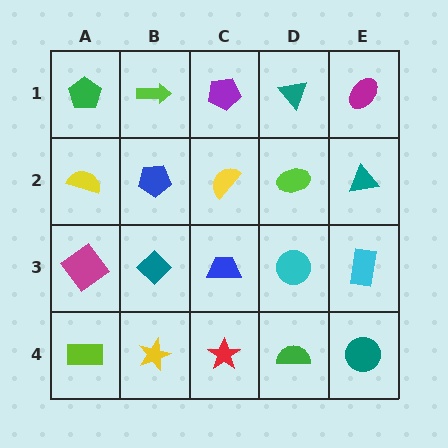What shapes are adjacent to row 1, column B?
A blue pentagon (row 2, column B), a green pentagon (row 1, column A), a purple pentagon (row 1, column C).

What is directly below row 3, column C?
A red star.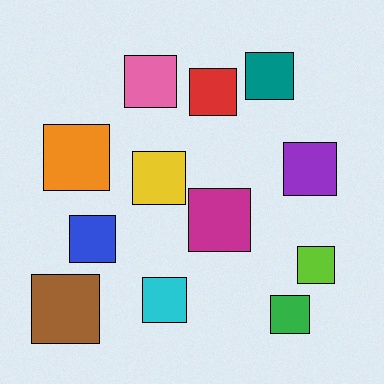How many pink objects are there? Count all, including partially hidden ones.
There is 1 pink object.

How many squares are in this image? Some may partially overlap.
There are 12 squares.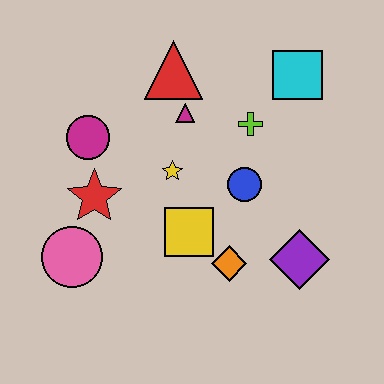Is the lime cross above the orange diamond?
Yes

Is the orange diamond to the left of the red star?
No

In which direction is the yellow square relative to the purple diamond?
The yellow square is to the left of the purple diamond.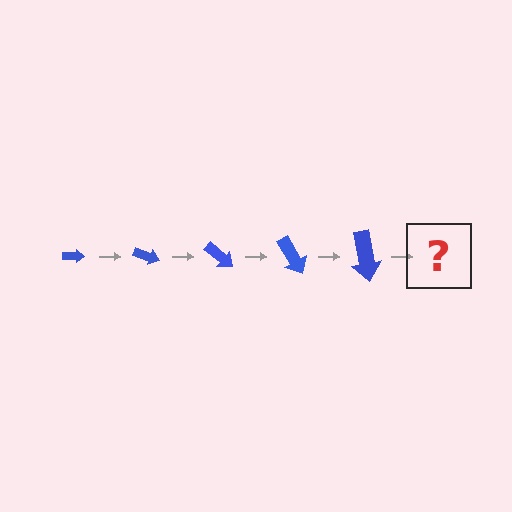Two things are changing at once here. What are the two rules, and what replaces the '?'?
The two rules are that the arrow grows larger each step and it rotates 20 degrees each step. The '?' should be an arrow, larger than the previous one and rotated 100 degrees from the start.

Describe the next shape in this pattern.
It should be an arrow, larger than the previous one and rotated 100 degrees from the start.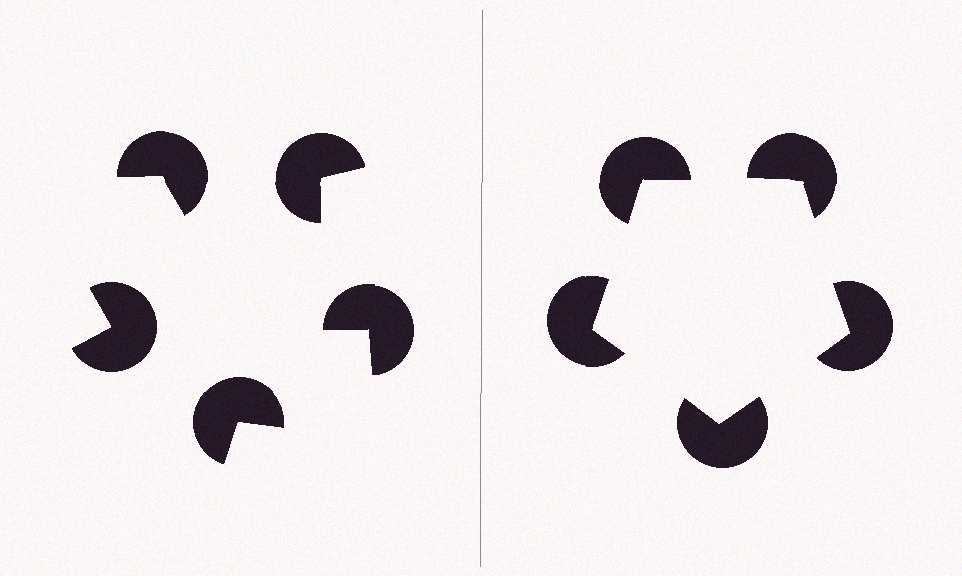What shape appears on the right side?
An illusory pentagon.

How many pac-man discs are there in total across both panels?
10 — 5 on each side.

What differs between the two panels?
The pac-man discs are positioned identically on both sides; only the wedge orientations differ. On the right they align to a pentagon; on the left they are misaligned.